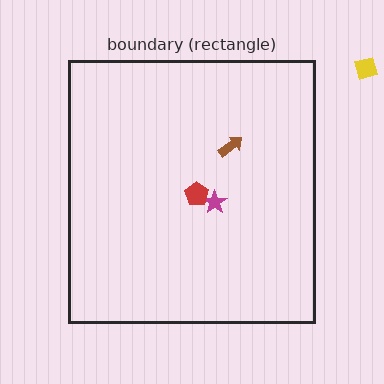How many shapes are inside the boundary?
3 inside, 1 outside.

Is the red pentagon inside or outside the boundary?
Inside.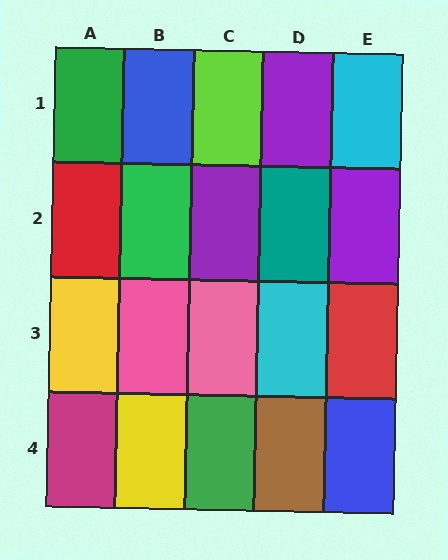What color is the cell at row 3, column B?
Pink.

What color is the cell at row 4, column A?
Magenta.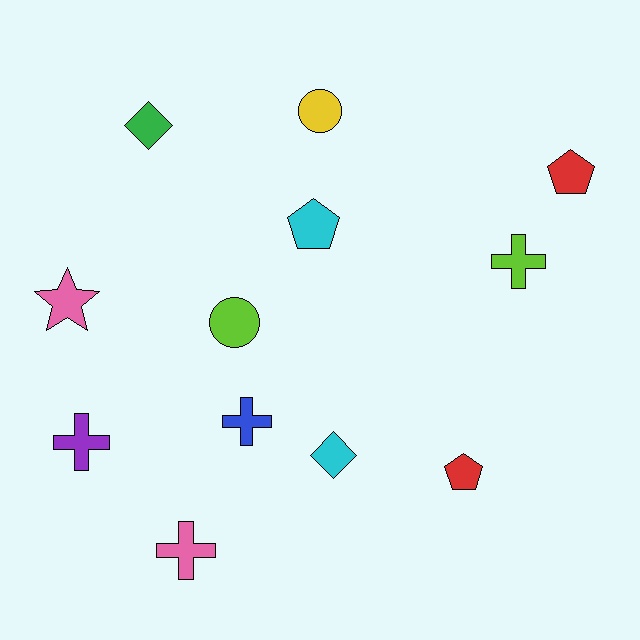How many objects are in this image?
There are 12 objects.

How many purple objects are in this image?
There is 1 purple object.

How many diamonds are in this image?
There are 2 diamonds.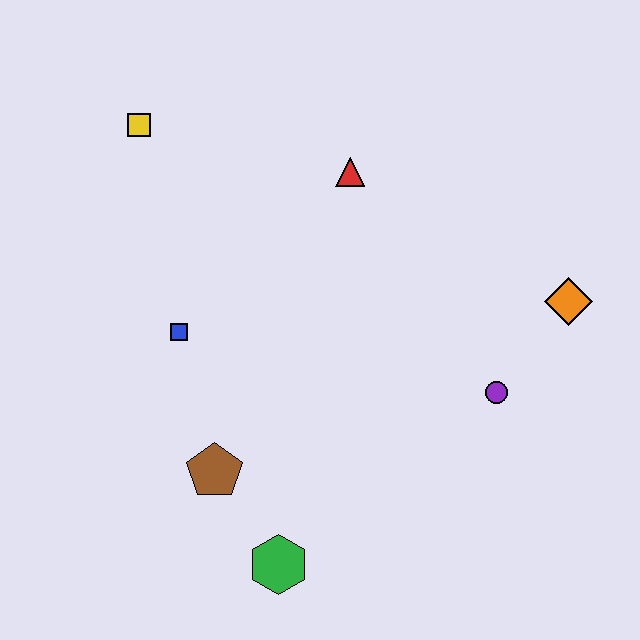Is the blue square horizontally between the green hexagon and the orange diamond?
No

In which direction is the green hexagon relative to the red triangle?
The green hexagon is below the red triangle.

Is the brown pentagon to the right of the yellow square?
Yes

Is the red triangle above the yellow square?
No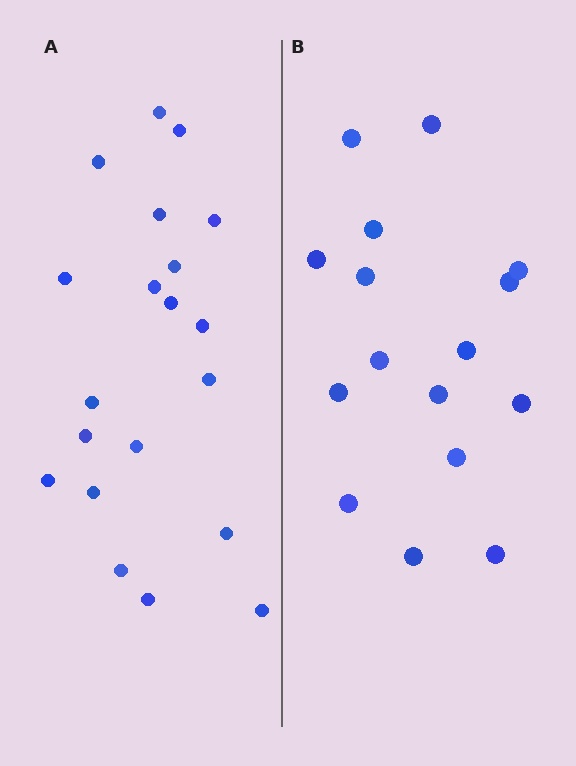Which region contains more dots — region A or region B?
Region A (the left region) has more dots.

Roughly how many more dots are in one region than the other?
Region A has about 4 more dots than region B.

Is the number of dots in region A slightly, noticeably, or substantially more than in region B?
Region A has noticeably more, but not dramatically so. The ratio is roughly 1.2 to 1.